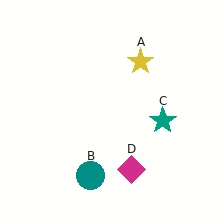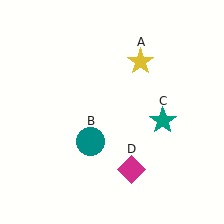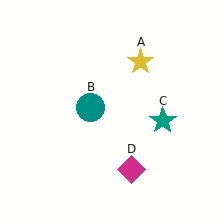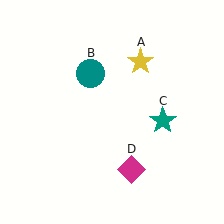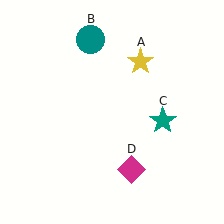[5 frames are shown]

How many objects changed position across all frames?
1 object changed position: teal circle (object B).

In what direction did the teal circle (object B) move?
The teal circle (object B) moved up.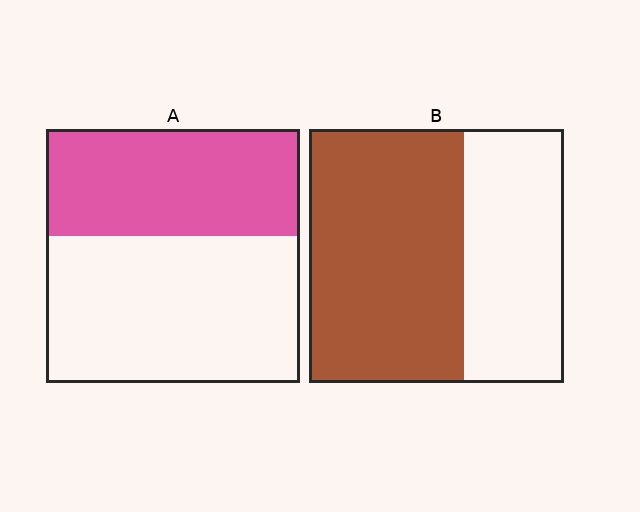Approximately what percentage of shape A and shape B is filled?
A is approximately 40% and B is approximately 60%.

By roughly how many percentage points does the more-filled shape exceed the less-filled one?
By roughly 20 percentage points (B over A).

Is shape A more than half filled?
No.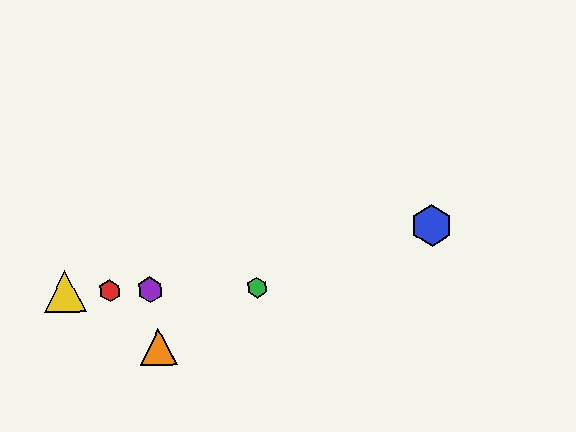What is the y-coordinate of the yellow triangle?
The yellow triangle is at y≈292.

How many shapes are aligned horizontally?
4 shapes (the red hexagon, the green hexagon, the yellow triangle, the purple hexagon) are aligned horizontally.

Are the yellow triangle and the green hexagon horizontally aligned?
Yes, both are at y≈292.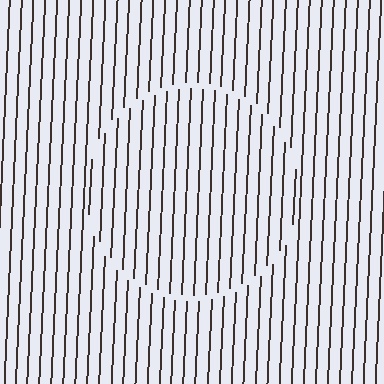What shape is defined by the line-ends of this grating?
An illusory circle. The interior of the shape contains the same grating, shifted by half a period — the contour is defined by the phase discontinuity where line-ends from the inner and outer gratings abut.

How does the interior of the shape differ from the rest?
The interior of the shape contains the same grating, shifted by half a period — the contour is defined by the phase discontinuity where line-ends from the inner and outer gratings abut.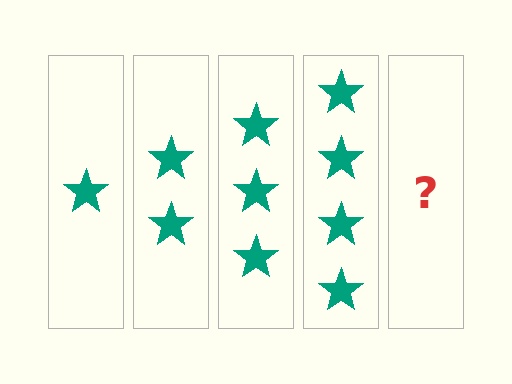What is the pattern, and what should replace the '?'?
The pattern is that each step adds one more star. The '?' should be 5 stars.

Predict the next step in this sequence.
The next step is 5 stars.